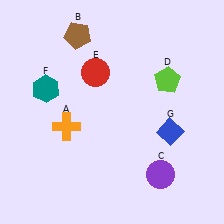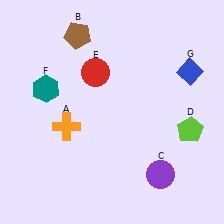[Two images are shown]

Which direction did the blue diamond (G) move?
The blue diamond (G) moved up.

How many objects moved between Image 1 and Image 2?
2 objects moved between the two images.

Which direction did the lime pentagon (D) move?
The lime pentagon (D) moved down.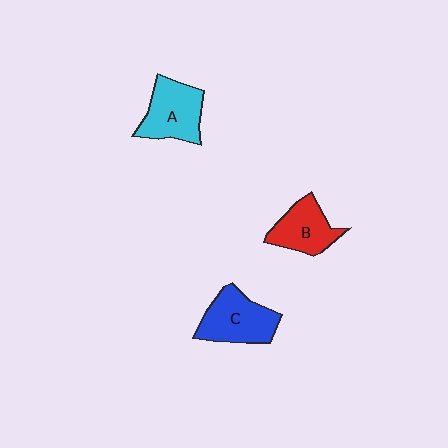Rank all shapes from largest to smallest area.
From largest to smallest: C (blue), A (cyan), B (red).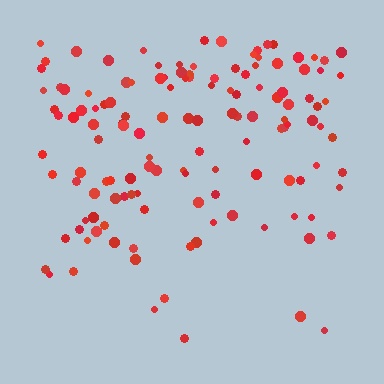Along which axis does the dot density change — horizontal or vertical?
Vertical.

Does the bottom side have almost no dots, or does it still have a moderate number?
Still a moderate number, just noticeably fewer than the top.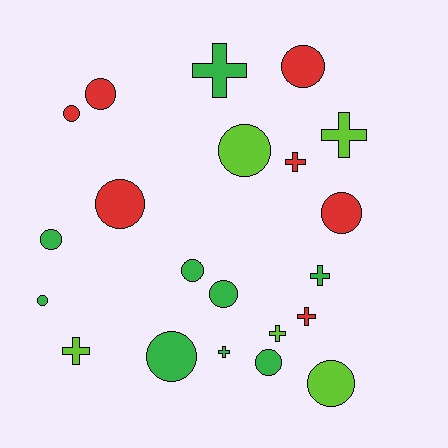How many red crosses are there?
There are 2 red crosses.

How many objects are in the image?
There are 21 objects.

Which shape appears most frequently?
Circle, with 13 objects.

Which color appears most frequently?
Green, with 9 objects.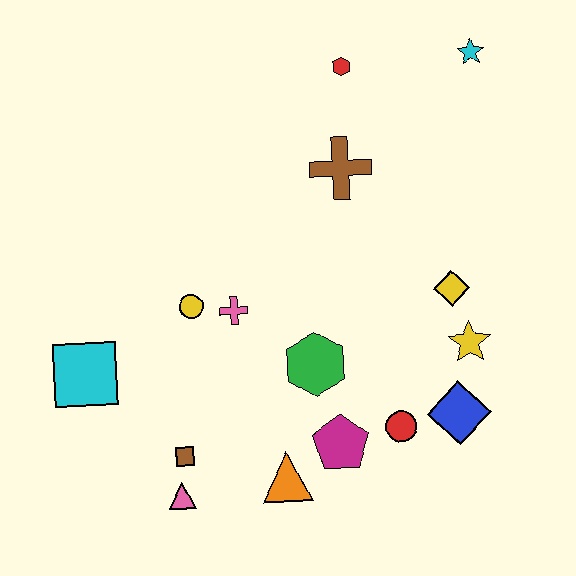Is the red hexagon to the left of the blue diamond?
Yes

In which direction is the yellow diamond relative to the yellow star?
The yellow diamond is above the yellow star.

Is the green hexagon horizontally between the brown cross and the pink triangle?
Yes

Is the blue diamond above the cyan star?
No